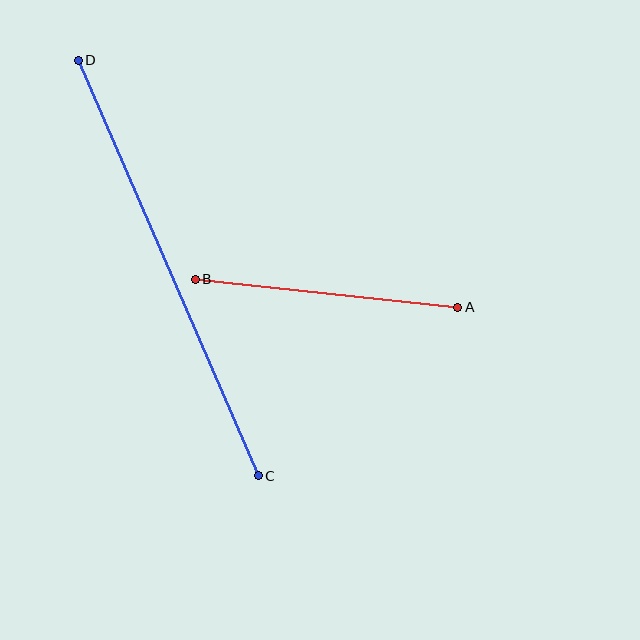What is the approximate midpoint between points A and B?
The midpoint is at approximately (326, 293) pixels.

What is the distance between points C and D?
The distance is approximately 453 pixels.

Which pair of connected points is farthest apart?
Points C and D are farthest apart.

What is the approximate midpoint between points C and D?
The midpoint is at approximately (168, 268) pixels.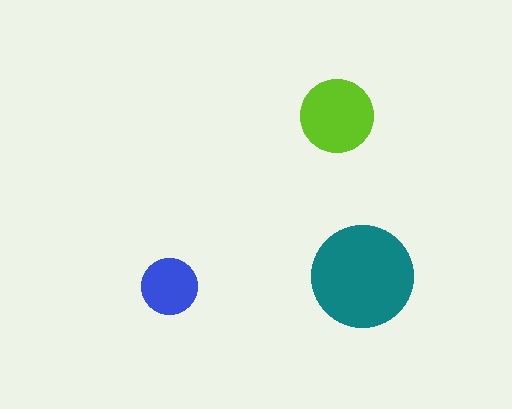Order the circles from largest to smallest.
the teal one, the lime one, the blue one.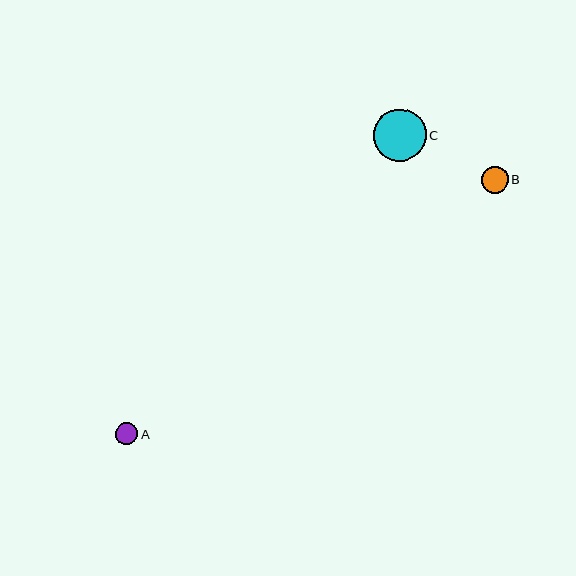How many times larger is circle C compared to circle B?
Circle C is approximately 2.0 times the size of circle B.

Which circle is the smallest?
Circle A is the smallest with a size of approximately 22 pixels.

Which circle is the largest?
Circle C is the largest with a size of approximately 52 pixels.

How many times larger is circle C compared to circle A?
Circle C is approximately 2.4 times the size of circle A.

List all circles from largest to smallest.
From largest to smallest: C, B, A.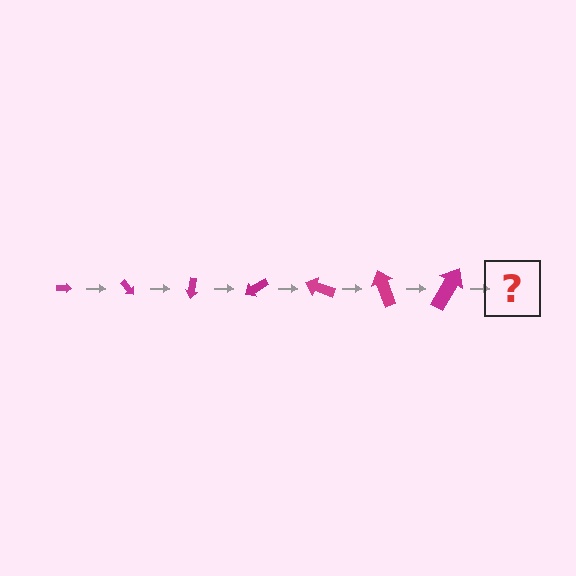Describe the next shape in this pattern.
It should be an arrow, larger than the previous one and rotated 350 degrees from the start.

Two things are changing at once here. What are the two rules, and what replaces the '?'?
The two rules are that the arrow grows larger each step and it rotates 50 degrees each step. The '?' should be an arrow, larger than the previous one and rotated 350 degrees from the start.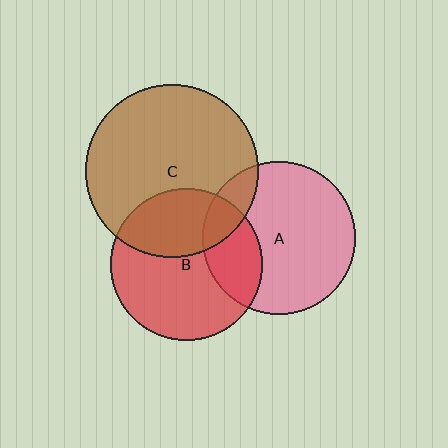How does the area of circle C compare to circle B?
Approximately 1.3 times.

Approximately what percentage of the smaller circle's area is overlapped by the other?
Approximately 35%.